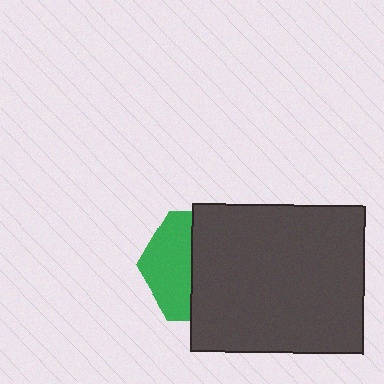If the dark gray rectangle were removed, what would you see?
You would see the complete green hexagon.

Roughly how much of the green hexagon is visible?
A small part of it is visible (roughly 40%).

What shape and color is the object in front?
The object in front is a dark gray rectangle.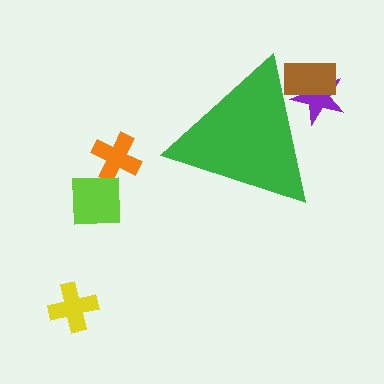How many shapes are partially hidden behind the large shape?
2 shapes are partially hidden.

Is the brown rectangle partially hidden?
Yes, the brown rectangle is partially hidden behind the green triangle.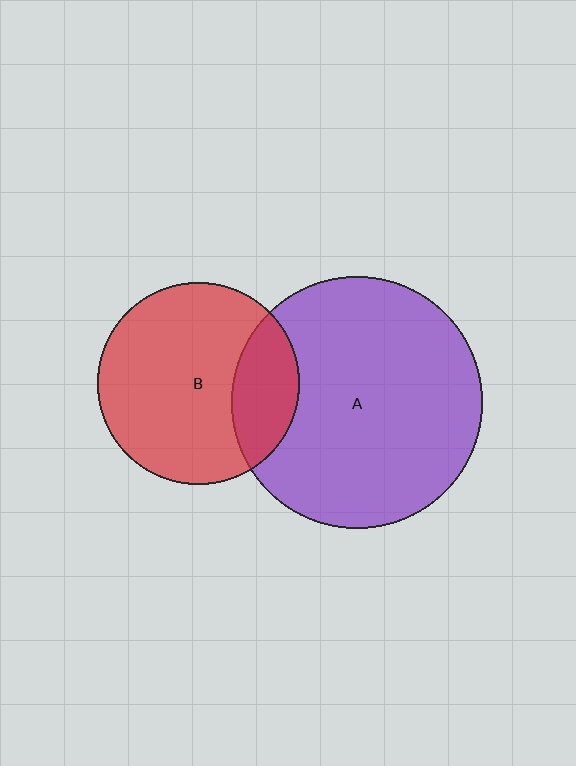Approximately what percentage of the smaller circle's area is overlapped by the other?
Approximately 25%.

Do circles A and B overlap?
Yes.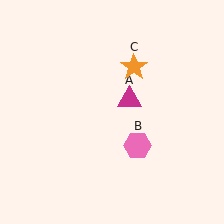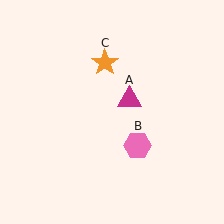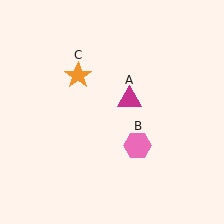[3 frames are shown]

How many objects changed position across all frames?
1 object changed position: orange star (object C).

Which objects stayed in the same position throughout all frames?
Magenta triangle (object A) and pink hexagon (object B) remained stationary.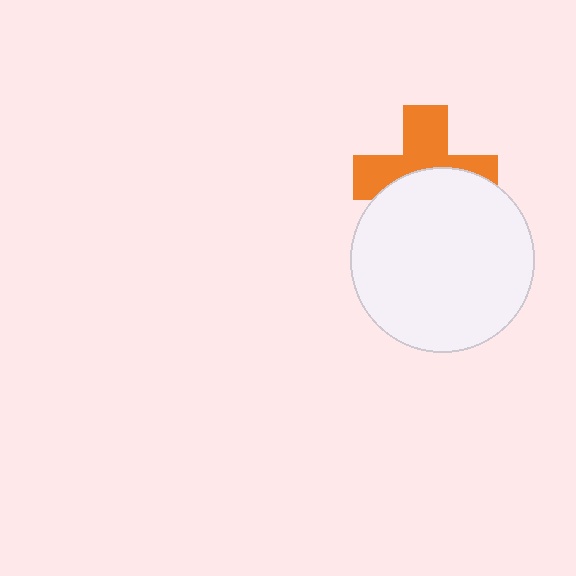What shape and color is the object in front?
The object in front is a white circle.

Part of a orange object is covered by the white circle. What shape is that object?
It is a cross.